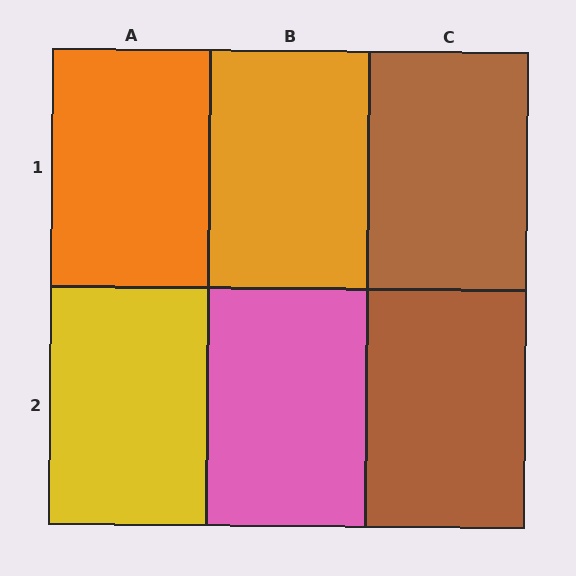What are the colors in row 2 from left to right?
Yellow, pink, brown.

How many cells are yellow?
1 cell is yellow.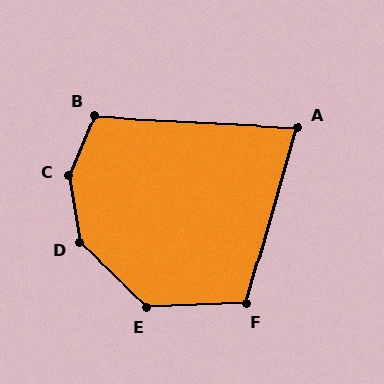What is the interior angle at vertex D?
Approximately 142 degrees (obtuse).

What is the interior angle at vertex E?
Approximately 134 degrees (obtuse).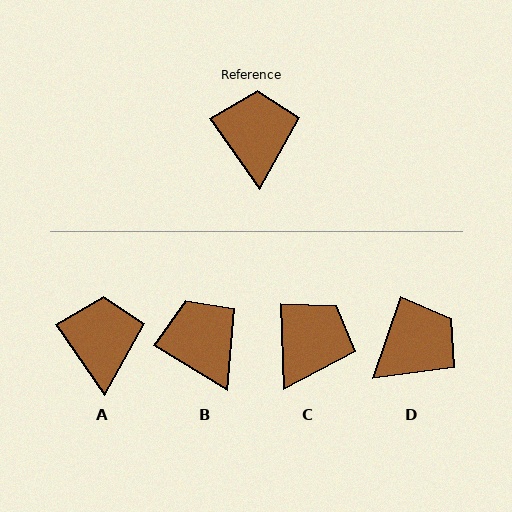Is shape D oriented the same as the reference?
No, it is off by about 53 degrees.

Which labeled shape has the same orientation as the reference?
A.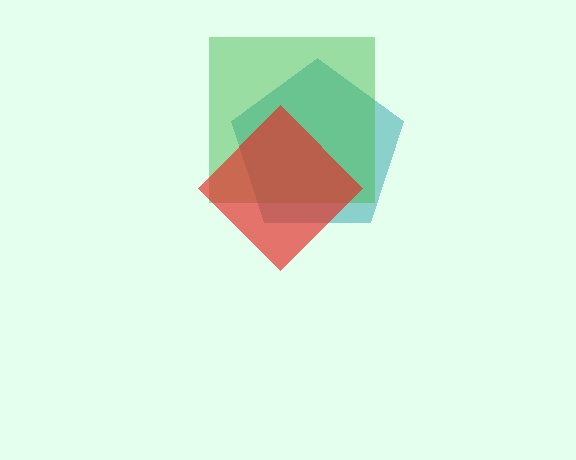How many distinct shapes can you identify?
There are 3 distinct shapes: a teal pentagon, a green square, a red diamond.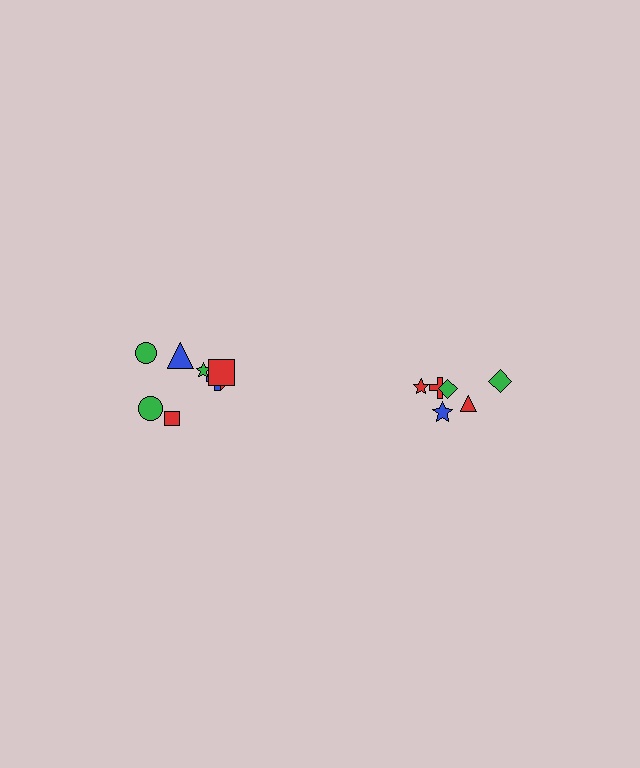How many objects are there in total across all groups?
There are 14 objects.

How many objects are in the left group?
There are 8 objects.